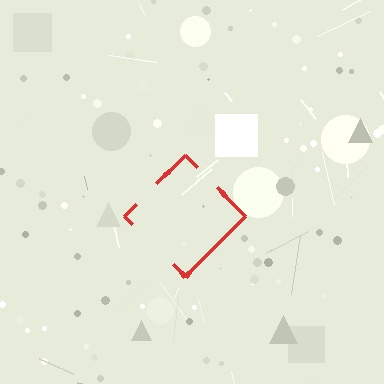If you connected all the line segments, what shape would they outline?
They would outline a diamond.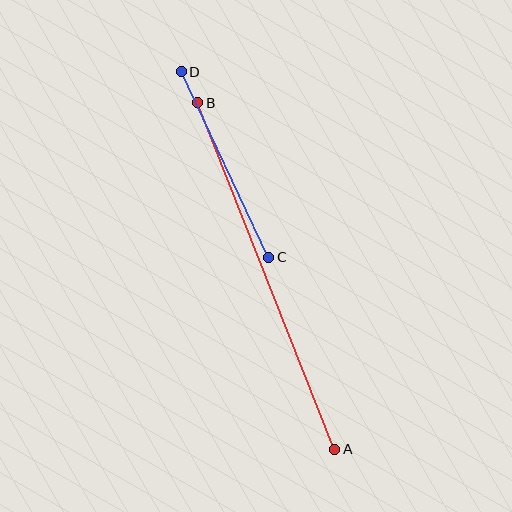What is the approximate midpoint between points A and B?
The midpoint is at approximately (266, 276) pixels.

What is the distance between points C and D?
The distance is approximately 205 pixels.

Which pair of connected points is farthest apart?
Points A and B are farthest apart.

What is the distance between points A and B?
The distance is approximately 373 pixels.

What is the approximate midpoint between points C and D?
The midpoint is at approximately (225, 165) pixels.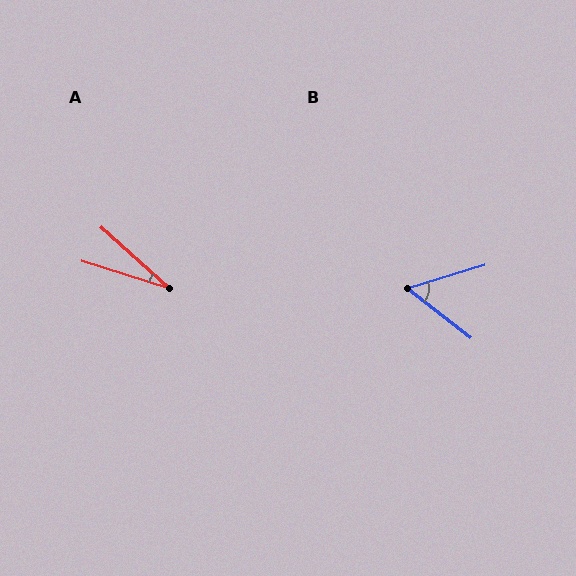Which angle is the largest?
B, at approximately 54 degrees.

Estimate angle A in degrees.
Approximately 25 degrees.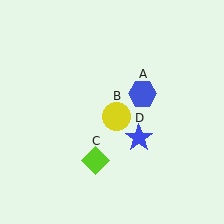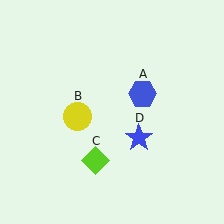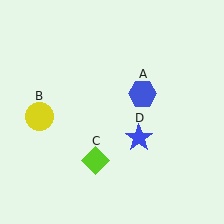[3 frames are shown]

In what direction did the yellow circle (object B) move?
The yellow circle (object B) moved left.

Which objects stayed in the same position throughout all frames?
Blue hexagon (object A) and lime diamond (object C) and blue star (object D) remained stationary.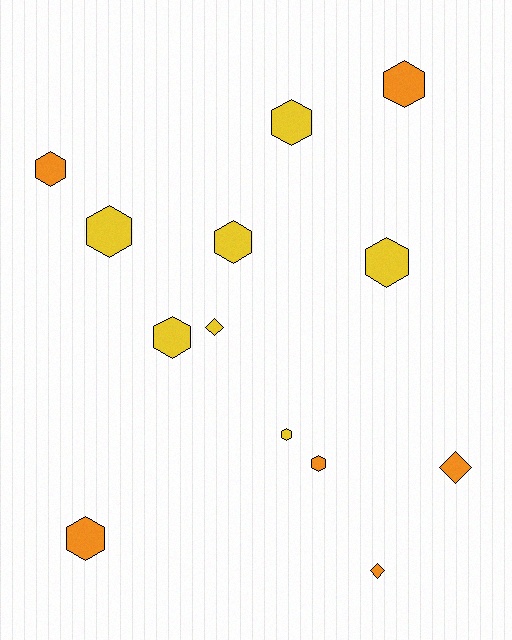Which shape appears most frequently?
Hexagon, with 10 objects.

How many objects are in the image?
There are 13 objects.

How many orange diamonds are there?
There are 2 orange diamonds.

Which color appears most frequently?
Yellow, with 7 objects.